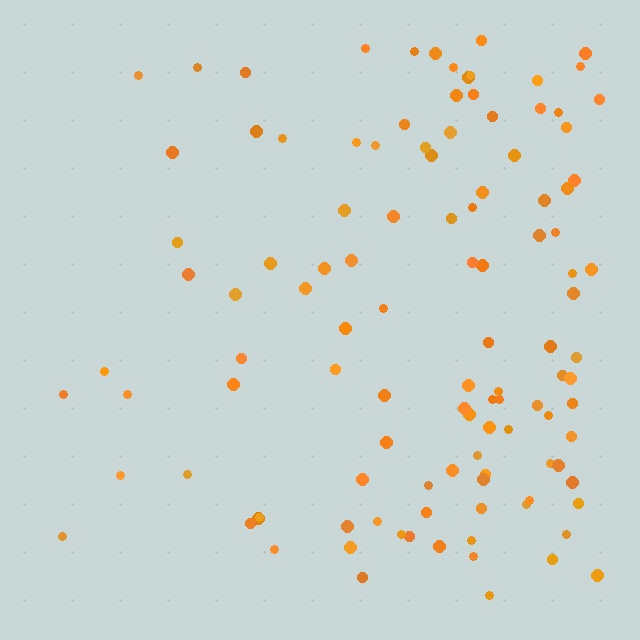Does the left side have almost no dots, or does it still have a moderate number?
Still a moderate number, just noticeably fewer than the right.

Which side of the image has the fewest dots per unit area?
The left.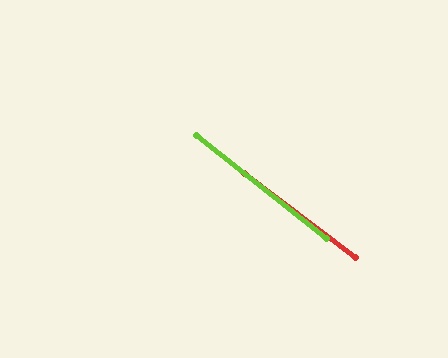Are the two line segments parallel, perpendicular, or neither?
Parallel — their directions differ by only 1.1°.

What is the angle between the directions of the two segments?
Approximately 1 degree.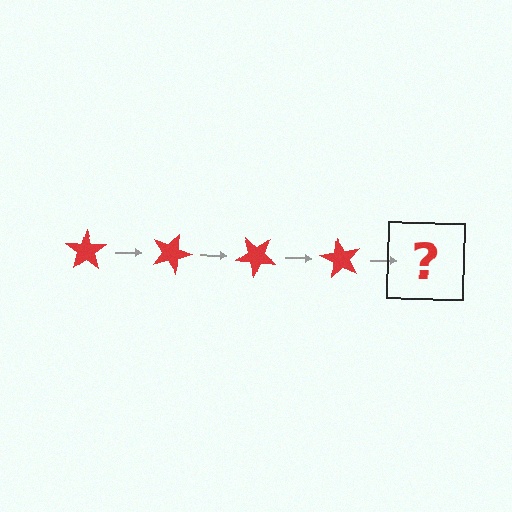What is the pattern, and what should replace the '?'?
The pattern is that the star rotates 20 degrees each step. The '?' should be a red star rotated 80 degrees.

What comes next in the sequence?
The next element should be a red star rotated 80 degrees.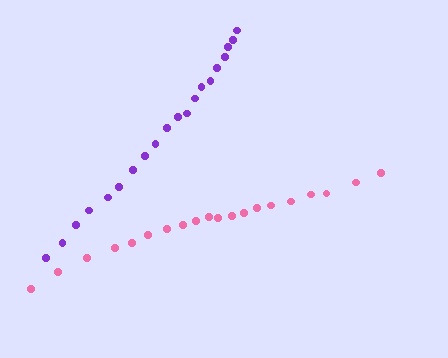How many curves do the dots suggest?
There are 2 distinct paths.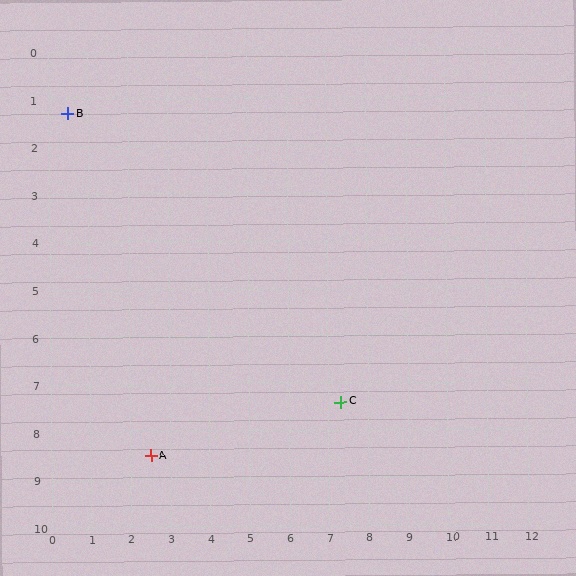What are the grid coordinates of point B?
Point B is at approximately (0.5, 1.3).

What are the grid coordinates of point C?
Point C is at approximately (7.3, 7.4).